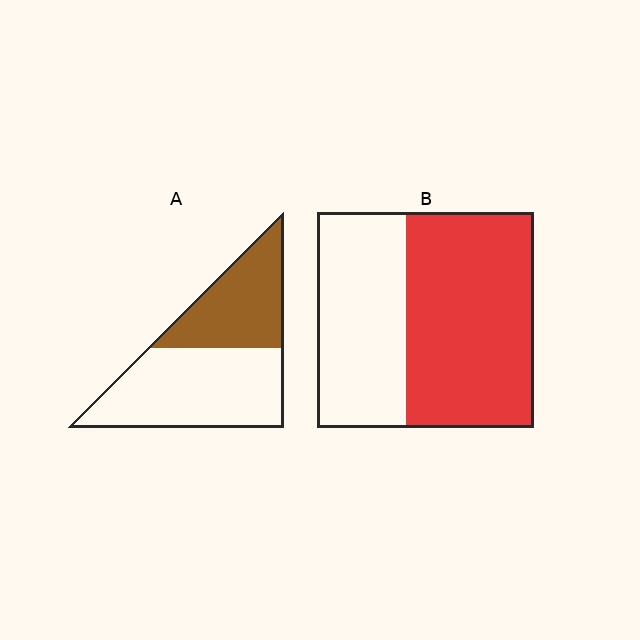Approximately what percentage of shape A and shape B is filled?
A is approximately 40% and B is approximately 60%.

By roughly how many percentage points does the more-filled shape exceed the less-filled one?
By roughly 20 percentage points (B over A).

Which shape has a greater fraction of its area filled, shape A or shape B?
Shape B.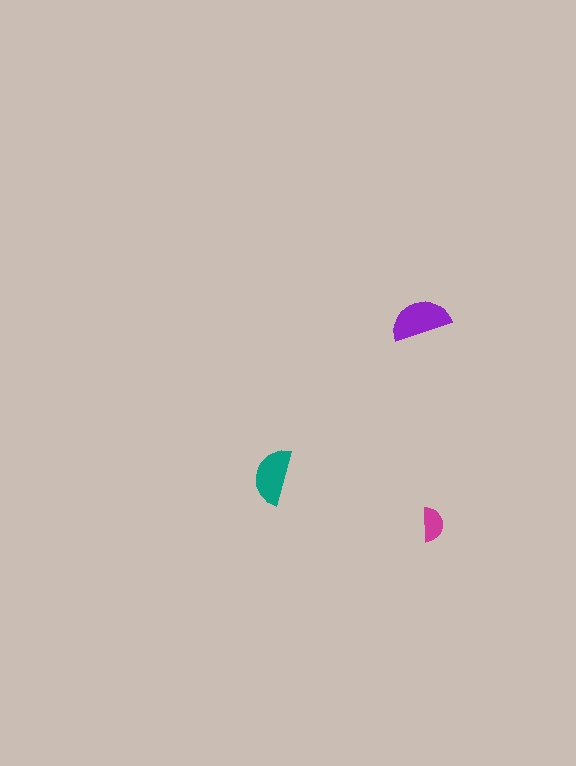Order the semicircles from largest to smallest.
the purple one, the teal one, the magenta one.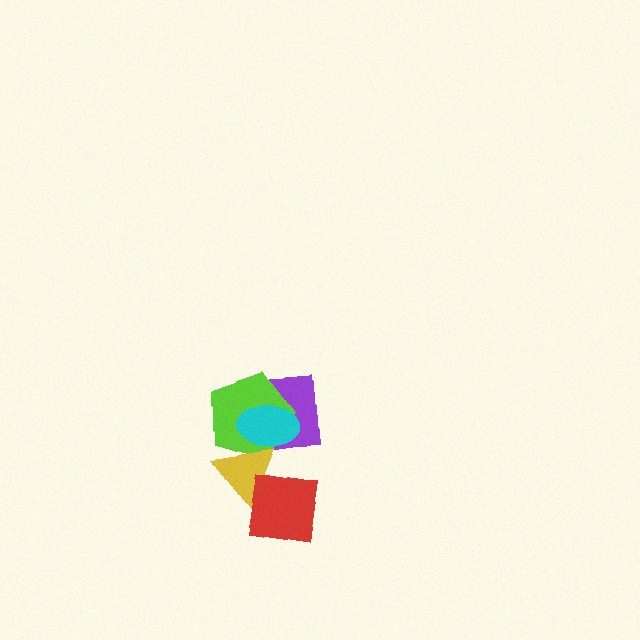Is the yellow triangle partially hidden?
Yes, it is partially covered by another shape.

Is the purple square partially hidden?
Yes, it is partially covered by another shape.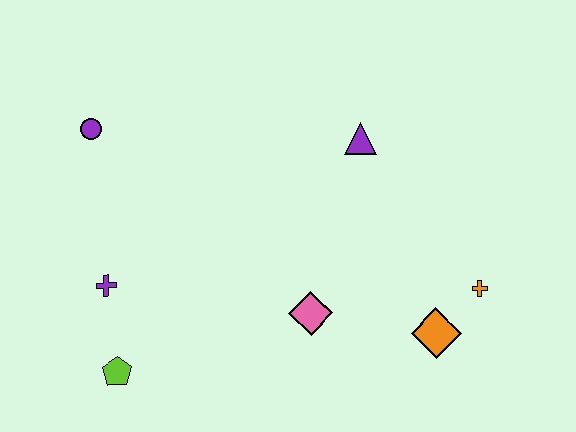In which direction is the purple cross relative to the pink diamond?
The purple cross is to the left of the pink diamond.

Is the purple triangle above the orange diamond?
Yes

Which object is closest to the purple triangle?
The pink diamond is closest to the purple triangle.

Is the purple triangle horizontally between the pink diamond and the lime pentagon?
No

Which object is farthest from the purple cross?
The orange cross is farthest from the purple cross.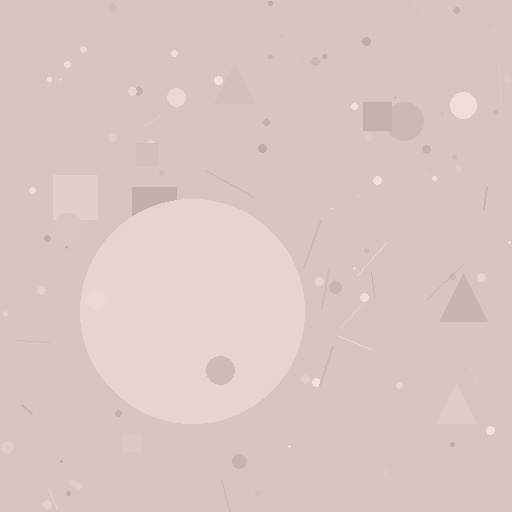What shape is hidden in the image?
A circle is hidden in the image.